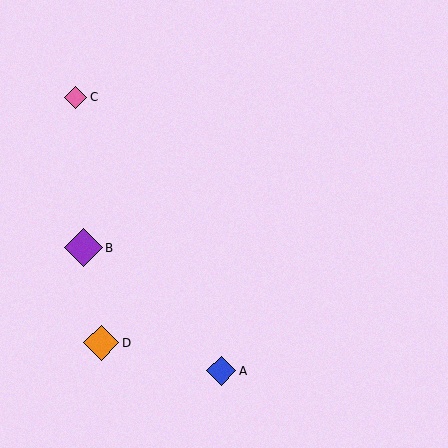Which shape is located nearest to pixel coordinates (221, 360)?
The blue diamond (labeled A) at (221, 371) is nearest to that location.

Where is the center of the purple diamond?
The center of the purple diamond is at (83, 247).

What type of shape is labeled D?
Shape D is an orange diamond.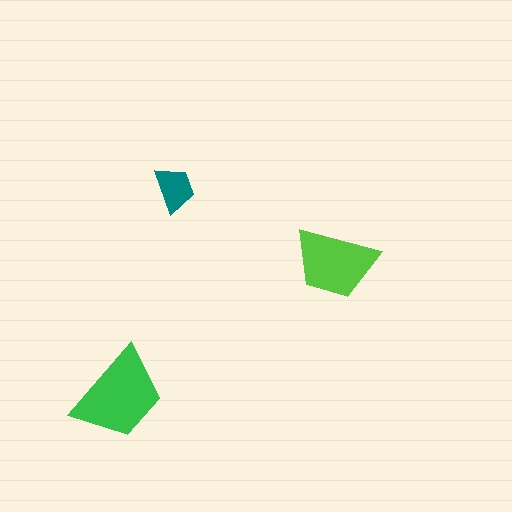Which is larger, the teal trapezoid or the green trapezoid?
The green one.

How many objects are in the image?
There are 3 objects in the image.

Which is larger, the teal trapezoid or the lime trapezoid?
The lime one.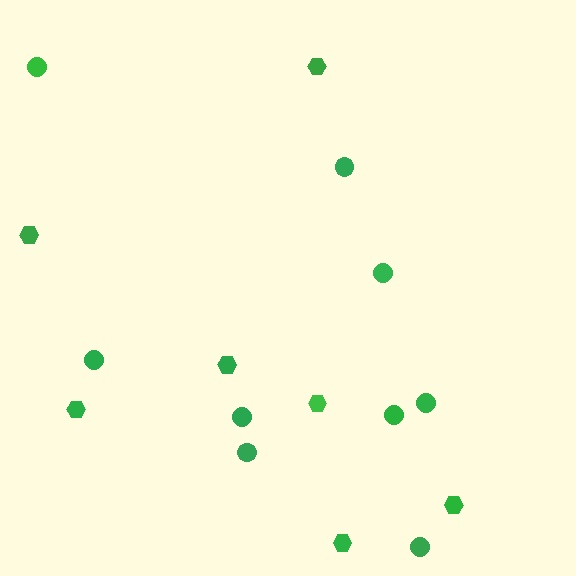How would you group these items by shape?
There are 2 groups: one group of hexagons (7) and one group of circles (9).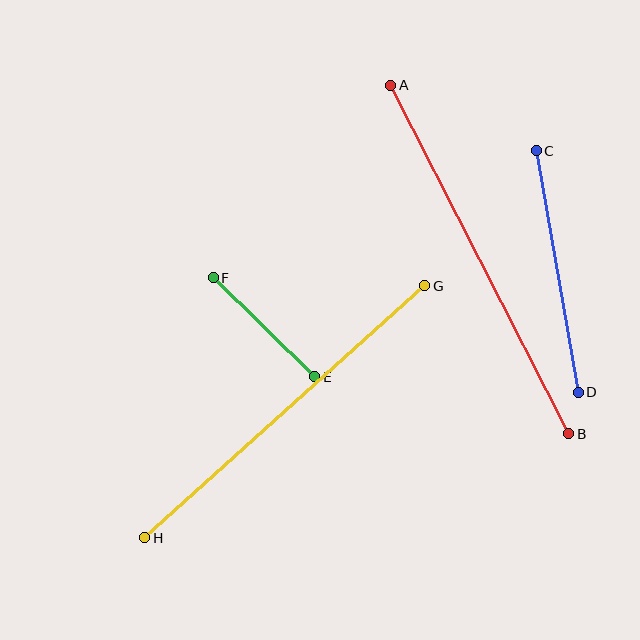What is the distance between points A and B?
The distance is approximately 392 pixels.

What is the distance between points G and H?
The distance is approximately 377 pixels.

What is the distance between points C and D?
The distance is approximately 245 pixels.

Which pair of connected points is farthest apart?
Points A and B are farthest apart.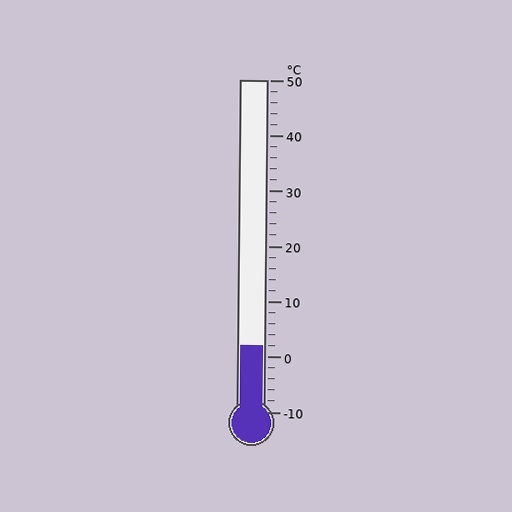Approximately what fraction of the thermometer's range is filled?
The thermometer is filled to approximately 20% of its range.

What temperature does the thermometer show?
The thermometer shows approximately 2°C.